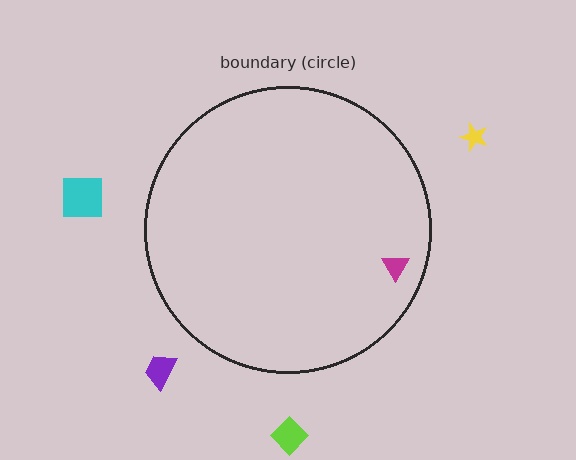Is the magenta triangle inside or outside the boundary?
Inside.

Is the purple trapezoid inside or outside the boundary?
Outside.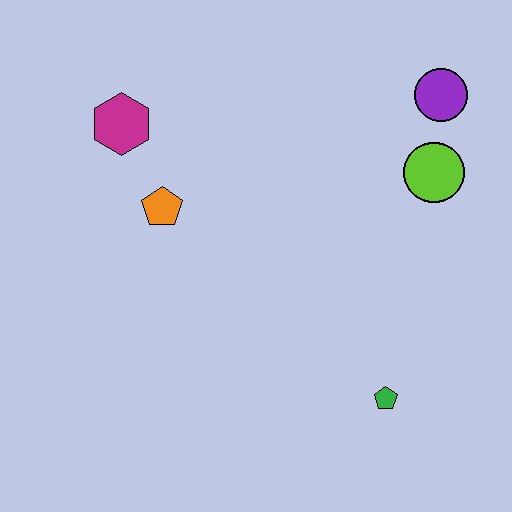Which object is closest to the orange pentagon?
The magenta hexagon is closest to the orange pentagon.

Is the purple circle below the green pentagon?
No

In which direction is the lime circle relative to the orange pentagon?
The lime circle is to the right of the orange pentagon.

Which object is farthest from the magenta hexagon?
The green pentagon is farthest from the magenta hexagon.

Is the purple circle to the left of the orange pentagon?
No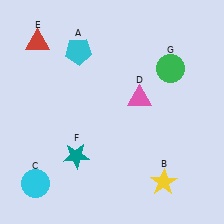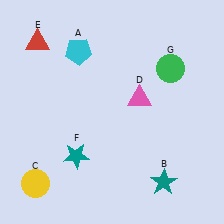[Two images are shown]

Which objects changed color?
B changed from yellow to teal. C changed from cyan to yellow.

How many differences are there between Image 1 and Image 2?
There are 2 differences between the two images.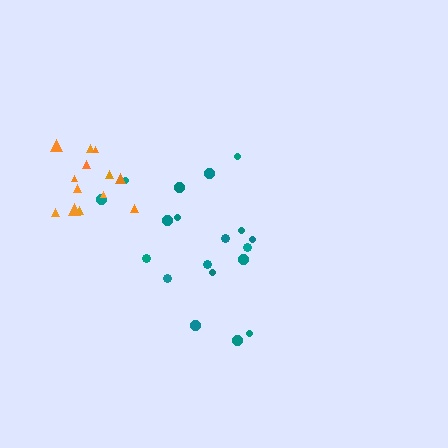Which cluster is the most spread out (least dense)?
Teal.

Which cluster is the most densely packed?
Orange.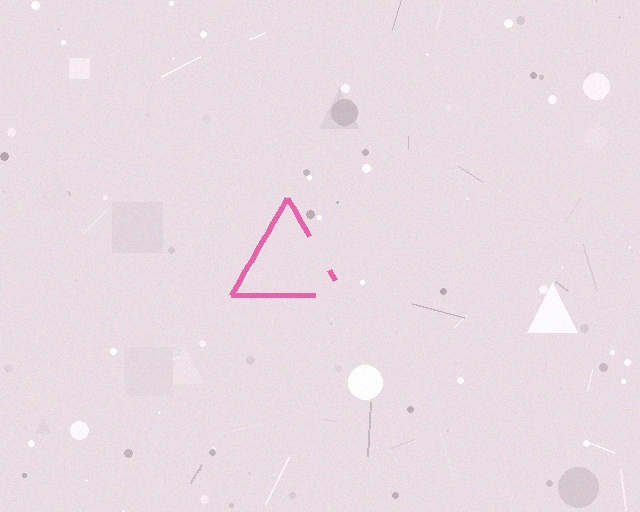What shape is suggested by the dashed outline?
The dashed outline suggests a triangle.